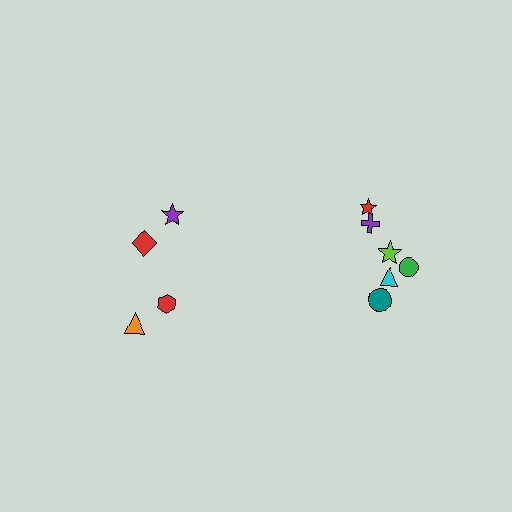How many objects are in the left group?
There are 4 objects.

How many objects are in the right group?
There are 6 objects.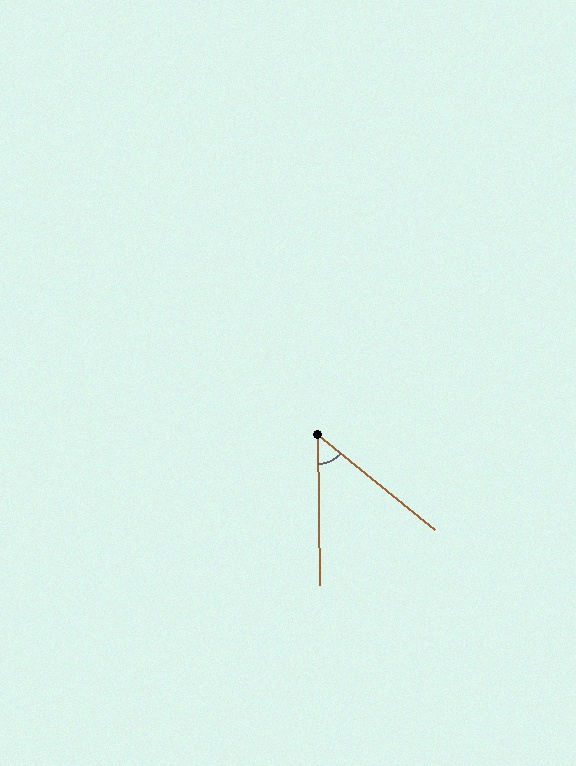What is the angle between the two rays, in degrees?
Approximately 50 degrees.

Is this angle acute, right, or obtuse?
It is acute.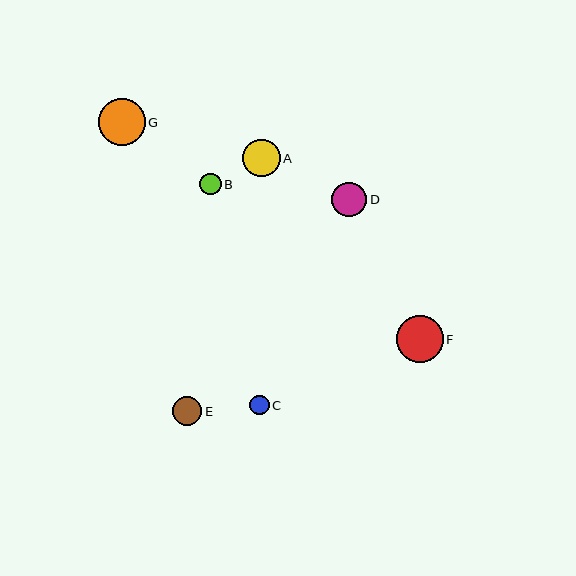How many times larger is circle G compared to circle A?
Circle G is approximately 1.2 times the size of circle A.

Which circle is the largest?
Circle F is the largest with a size of approximately 47 pixels.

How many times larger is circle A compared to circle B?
Circle A is approximately 1.8 times the size of circle B.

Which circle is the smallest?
Circle C is the smallest with a size of approximately 19 pixels.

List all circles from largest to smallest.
From largest to smallest: F, G, A, D, E, B, C.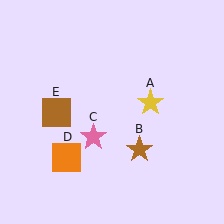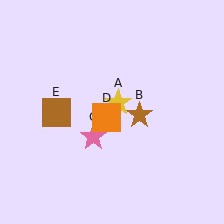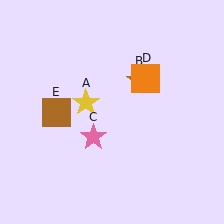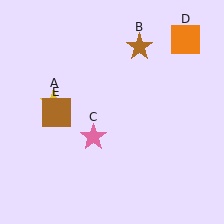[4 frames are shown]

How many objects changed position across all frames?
3 objects changed position: yellow star (object A), brown star (object B), orange square (object D).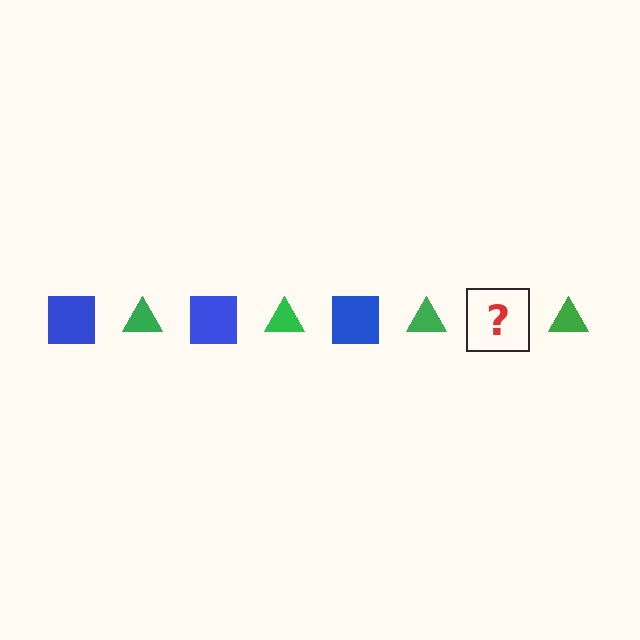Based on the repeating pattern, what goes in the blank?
The blank should be a blue square.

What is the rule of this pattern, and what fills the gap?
The rule is that the pattern alternates between blue square and green triangle. The gap should be filled with a blue square.